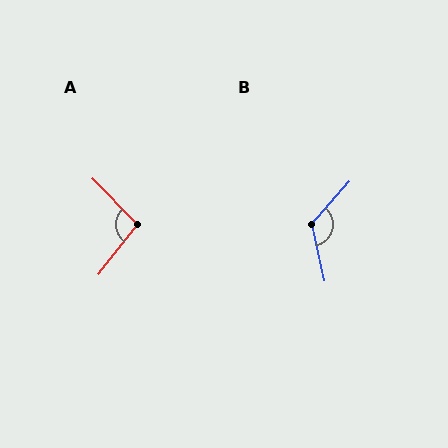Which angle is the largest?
B, at approximately 126 degrees.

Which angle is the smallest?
A, at approximately 98 degrees.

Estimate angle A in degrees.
Approximately 98 degrees.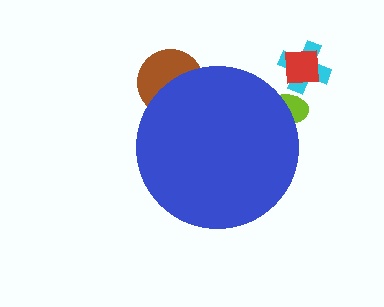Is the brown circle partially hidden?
Yes, the brown circle is partially hidden behind the blue circle.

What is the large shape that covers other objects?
A blue circle.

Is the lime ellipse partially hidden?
Yes, the lime ellipse is partially hidden behind the blue circle.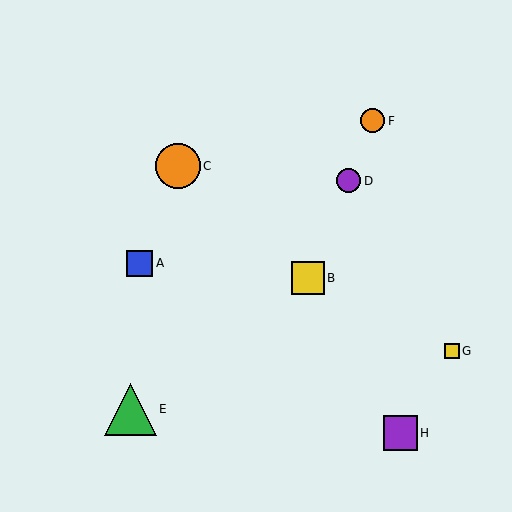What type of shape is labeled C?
Shape C is an orange circle.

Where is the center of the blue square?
The center of the blue square is at (140, 263).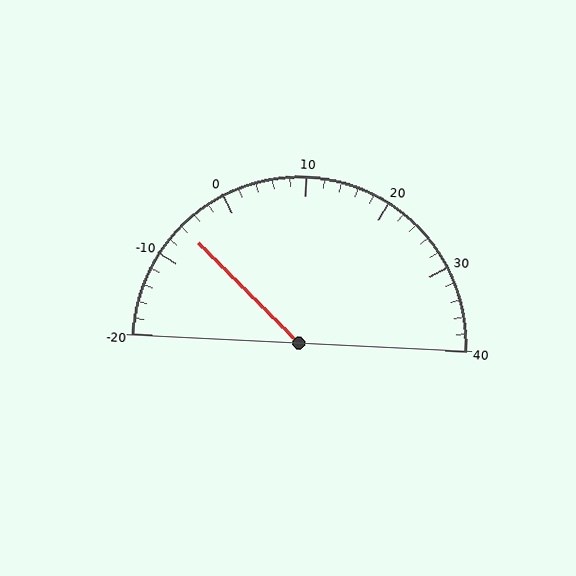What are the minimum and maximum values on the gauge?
The gauge ranges from -20 to 40.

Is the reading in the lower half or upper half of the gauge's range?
The reading is in the lower half of the range (-20 to 40).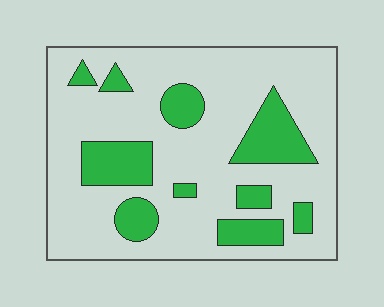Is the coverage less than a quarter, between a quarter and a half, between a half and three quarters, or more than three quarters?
Less than a quarter.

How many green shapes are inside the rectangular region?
10.